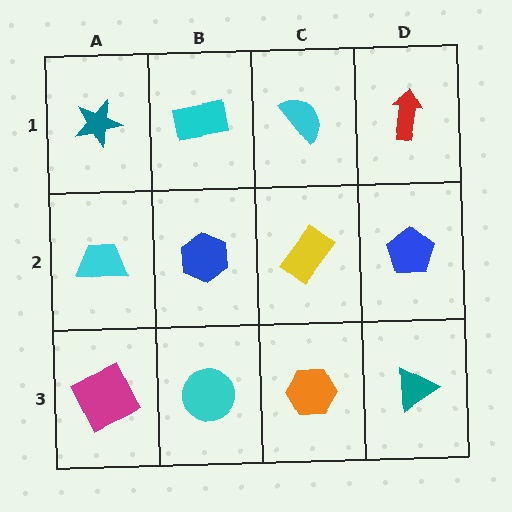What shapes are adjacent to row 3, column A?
A cyan trapezoid (row 2, column A), a cyan circle (row 3, column B).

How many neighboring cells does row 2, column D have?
3.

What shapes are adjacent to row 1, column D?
A blue pentagon (row 2, column D), a cyan semicircle (row 1, column C).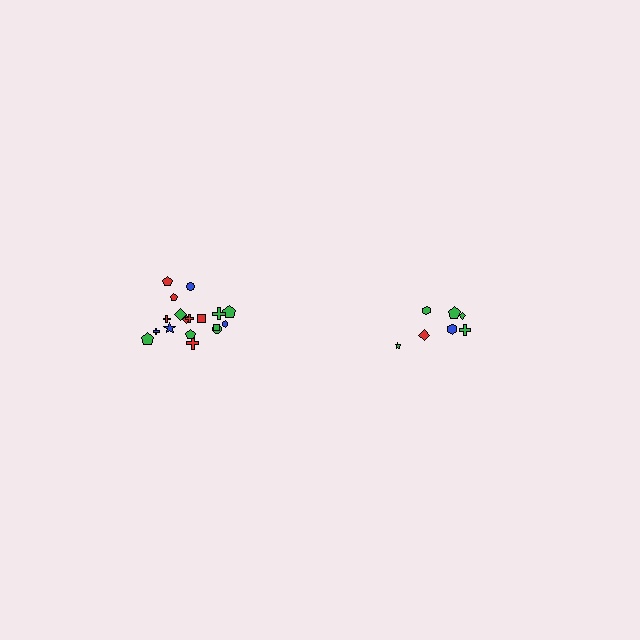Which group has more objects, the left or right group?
The left group.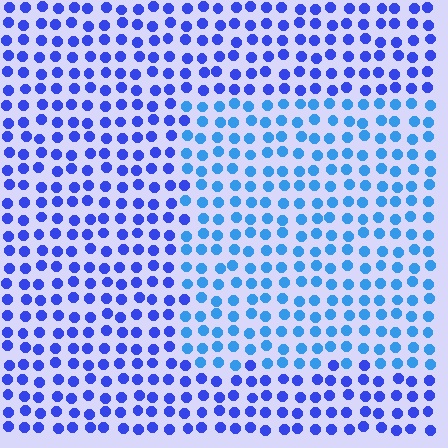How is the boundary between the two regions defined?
The boundary is defined purely by a slight shift in hue (about 28 degrees). Spacing, size, and orientation are identical on both sides.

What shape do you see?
I see a rectangle.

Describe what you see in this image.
The image is filled with small blue elements in a uniform arrangement. A rectangle-shaped region is visible where the elements are tinted to a slightly different hue, forming a subtle color boundary.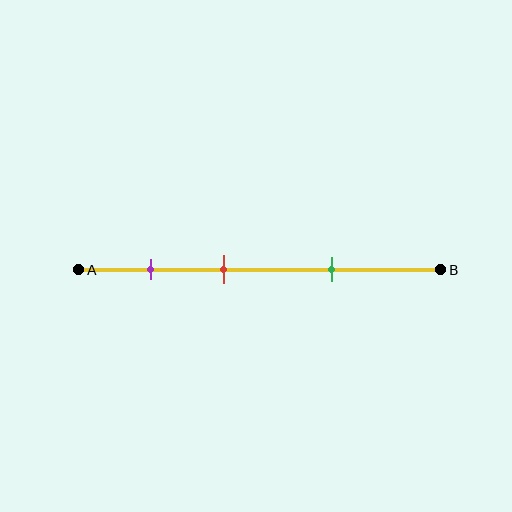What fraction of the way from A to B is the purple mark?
The purple mark is approximately 20% (0.2) of the way from A to B.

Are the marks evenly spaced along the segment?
Yes, the marks are approximately evenly spaced.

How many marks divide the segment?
There are 3 marks dividing the segment.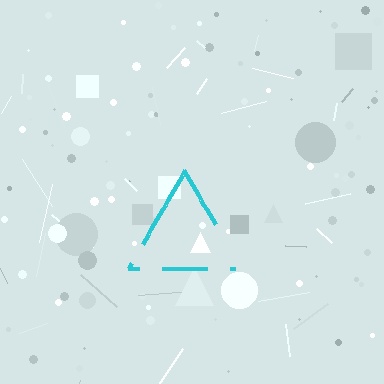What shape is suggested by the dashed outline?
The dashed outline suggests a triangle.